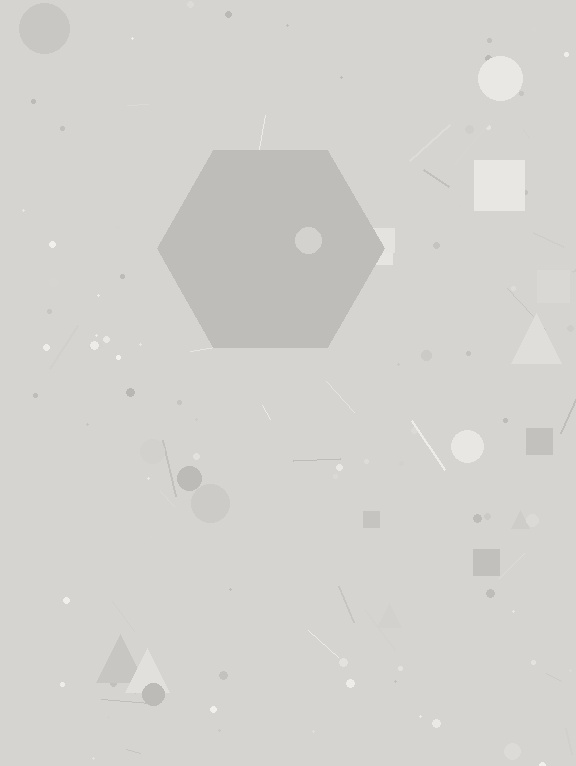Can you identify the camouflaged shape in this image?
The camouflaged shape is a hexagon.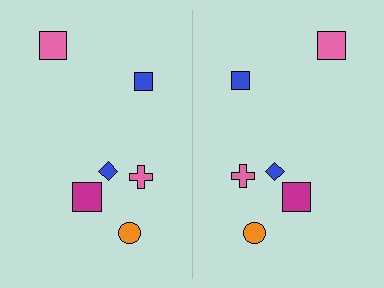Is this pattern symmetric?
Yes, this pattern has bilateral (reflection) symmetry.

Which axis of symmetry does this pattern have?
The pattern has a vertical axis of symmetry running through the center of the image.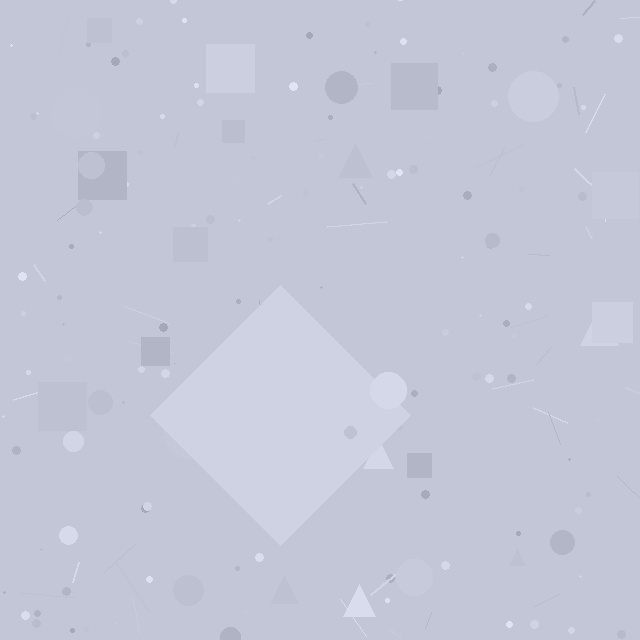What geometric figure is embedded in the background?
A diamond is embedded in the background.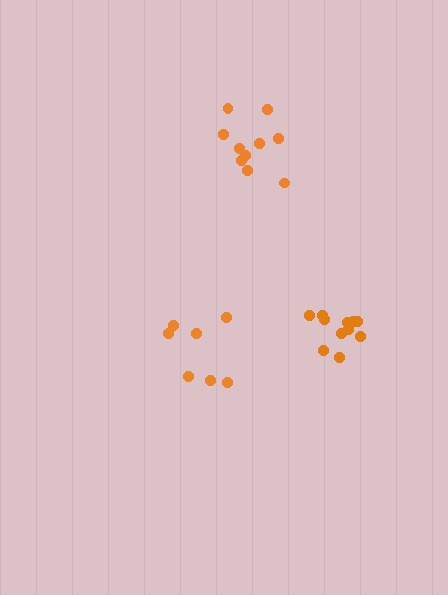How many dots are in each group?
Group 1: 7 dots, Group 2: 11 dots, Group 3: 10 dots (28 total).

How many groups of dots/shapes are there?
There are 3 groups.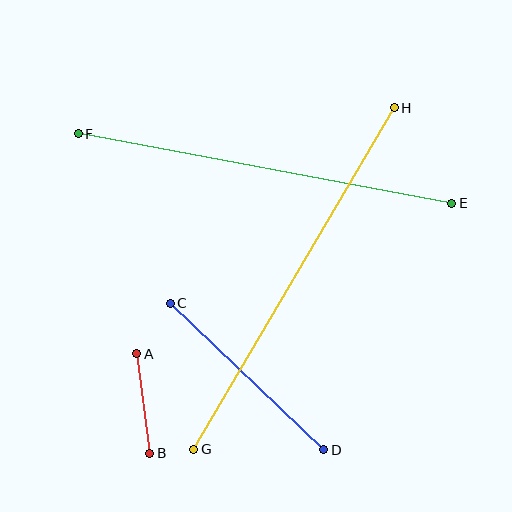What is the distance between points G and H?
The distance is approximately 396 pixels.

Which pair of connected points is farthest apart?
Points G and H are farthest apart.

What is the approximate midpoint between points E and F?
The midpoint is at approximately (265, 169) pixels.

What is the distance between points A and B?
The distance is approximately 100 pixels.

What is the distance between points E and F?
The distance is approximately 380 pixels.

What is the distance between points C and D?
The distance is approximately 213 pixels.